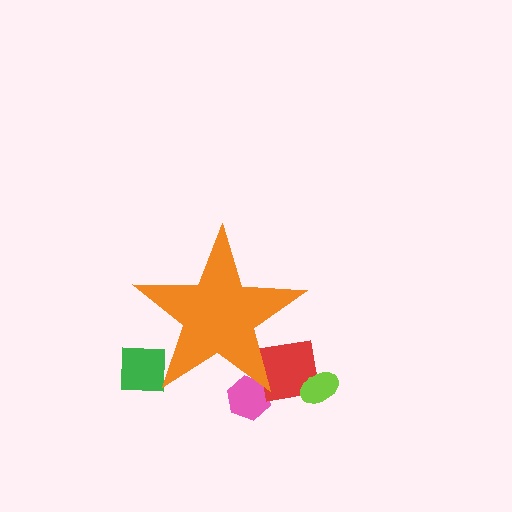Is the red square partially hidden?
Yes, the red square is partially hidden behind the orange star.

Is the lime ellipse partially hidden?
No, the lime ellipse is fully visible.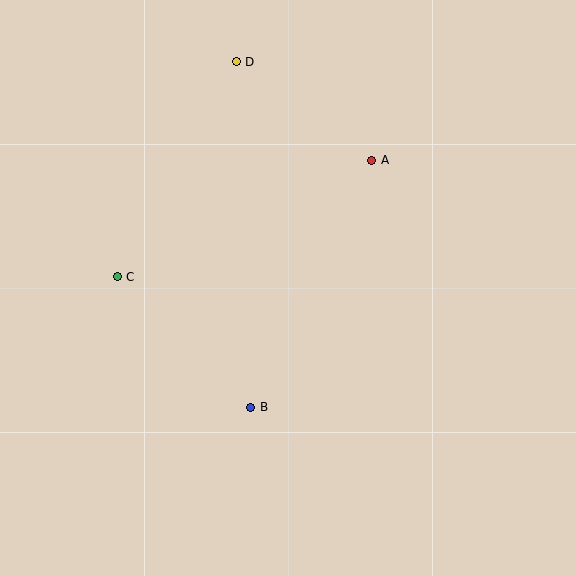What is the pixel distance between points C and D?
The distance between C and D is 246 pixels.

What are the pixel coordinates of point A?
Point A is at (372, 160).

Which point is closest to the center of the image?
Point B at (251, 407) is closest to the center.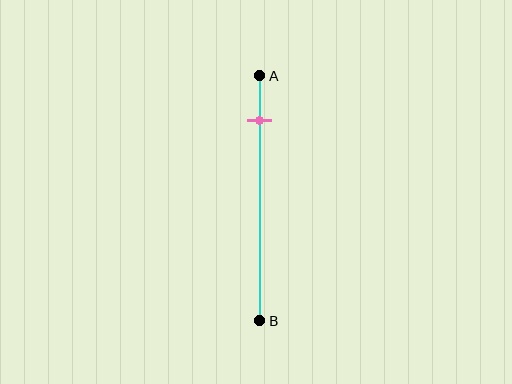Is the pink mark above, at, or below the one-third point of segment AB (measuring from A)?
The pink mark is above the one-third point of segment AB.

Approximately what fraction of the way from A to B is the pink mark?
The pink mark is approximately 20% of the way from A to B.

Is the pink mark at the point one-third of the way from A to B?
No, the mark is at about 20% from A, not at the 33% one-third point.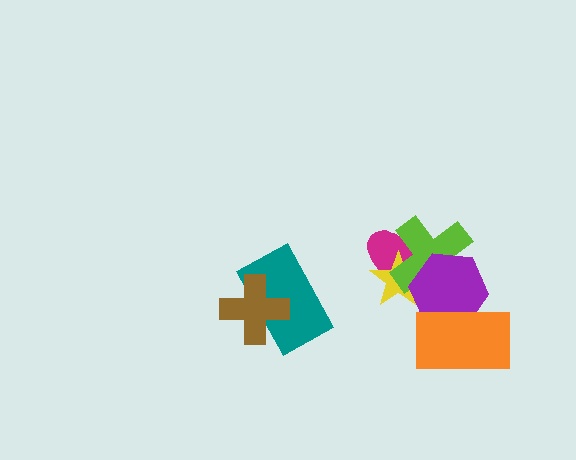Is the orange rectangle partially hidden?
No, no other shape covers it.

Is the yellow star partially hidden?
Yes, it is partially covered by another shape.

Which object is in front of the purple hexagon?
The orange rectangle is in front of the purple hexagon.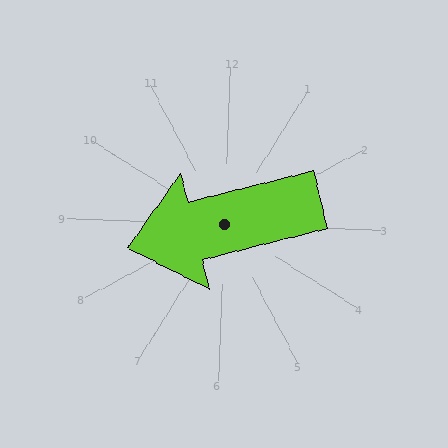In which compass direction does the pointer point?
West.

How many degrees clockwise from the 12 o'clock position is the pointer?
Approximately 254 degrees.